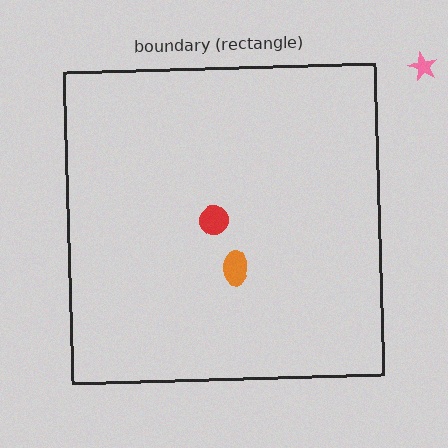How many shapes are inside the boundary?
2 inside, 1 outside.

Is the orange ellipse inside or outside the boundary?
Inside.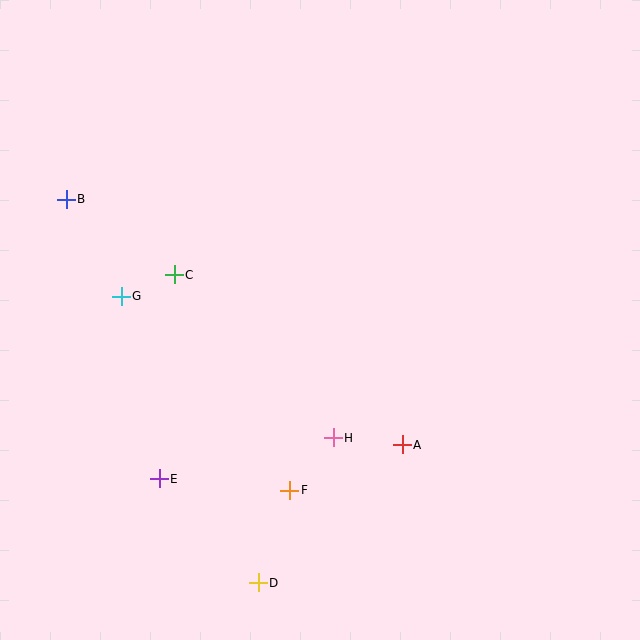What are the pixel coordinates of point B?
Point B is at (66, 199).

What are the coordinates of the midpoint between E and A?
The midpoint between E and A is at (281, 462).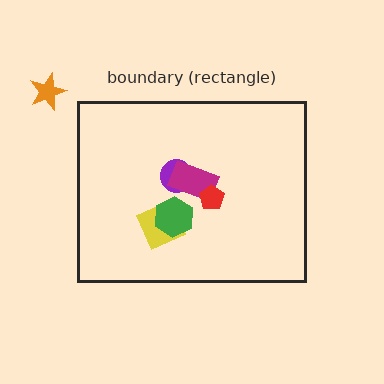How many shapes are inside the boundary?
5 inside, 1 outside.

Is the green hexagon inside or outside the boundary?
Inside.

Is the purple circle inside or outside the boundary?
Inside.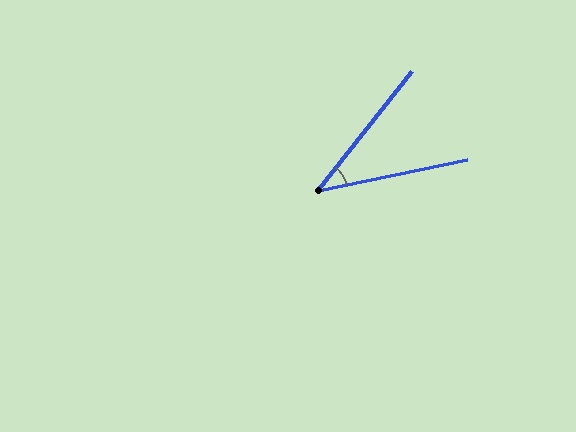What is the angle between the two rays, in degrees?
Approximately 40 degrees.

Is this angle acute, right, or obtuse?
It is acute.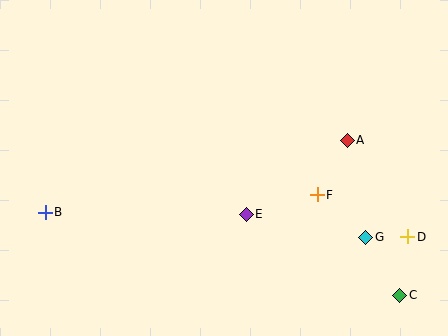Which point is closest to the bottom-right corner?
Point C is closest to the bottom-right corner.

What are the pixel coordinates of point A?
Point A is at (347, 140).